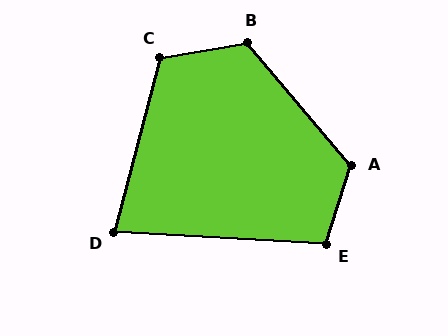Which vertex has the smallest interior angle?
D, at approximately 78 degrees.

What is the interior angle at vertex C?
Approximately 115 degrees (obtuse).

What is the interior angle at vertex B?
Approximately 121 degrees (obtuse).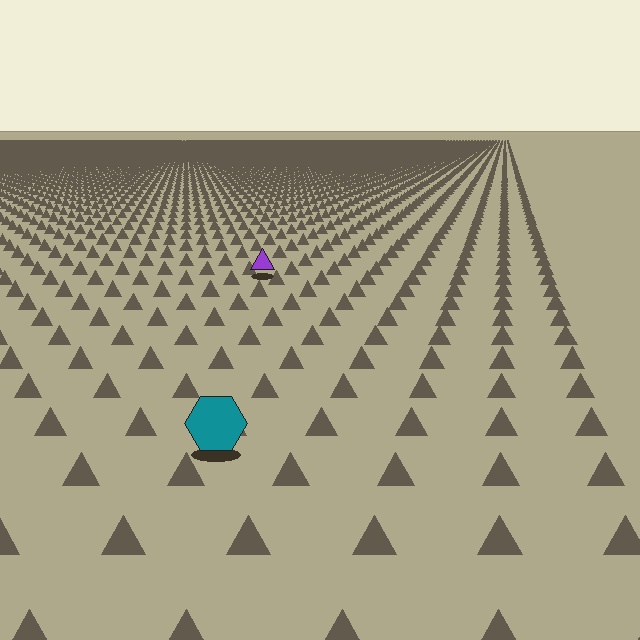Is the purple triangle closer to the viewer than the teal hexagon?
No. The teal hexagon is closer — you can tell from the texture gradient: the ground texture is coarser near it.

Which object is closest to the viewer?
The teal hexagon is closest. The texture marks near it are larger and more spread out.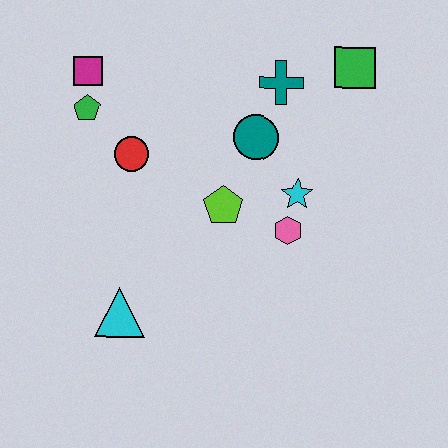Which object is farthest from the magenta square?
The green square is farthest from the magenta square.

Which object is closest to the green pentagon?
The magenta square is closest to the green pentagon.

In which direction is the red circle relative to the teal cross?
The red circle is to the left of the teal cross.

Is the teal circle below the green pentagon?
Yes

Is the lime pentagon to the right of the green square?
No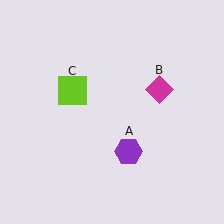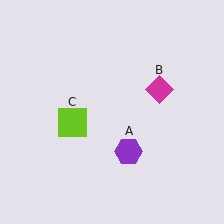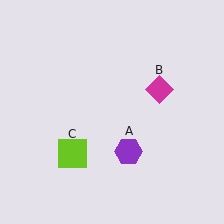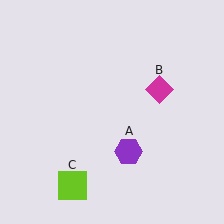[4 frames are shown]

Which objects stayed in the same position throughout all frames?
Purple hexagon (object A) and magenta diamond (object B) remained stationary.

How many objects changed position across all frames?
1 object changed position: lime square (object C).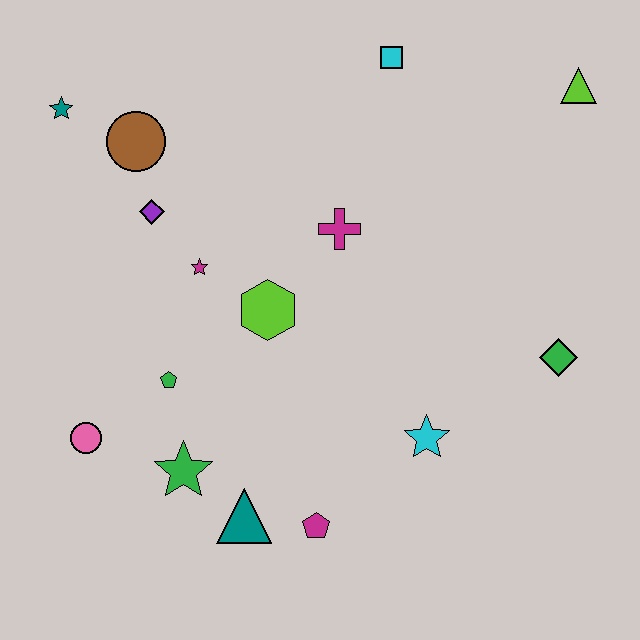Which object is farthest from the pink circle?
The lime triangle is farthest from the pink circle.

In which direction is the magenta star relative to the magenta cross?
The magenta star is to the left of the magenta cross.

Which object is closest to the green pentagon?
The green star is closest to the green pentagon.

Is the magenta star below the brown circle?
Yes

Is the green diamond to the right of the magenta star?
Yes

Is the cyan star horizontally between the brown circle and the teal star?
No